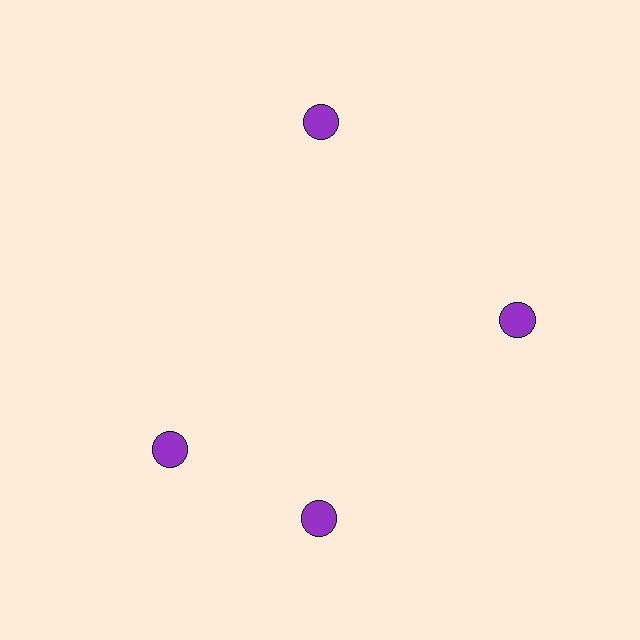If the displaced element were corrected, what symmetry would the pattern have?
It would have 4-fold rotational symmetry — the pattern would map onto itself every 90 degrees.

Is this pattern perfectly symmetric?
No. The 4 purple circles are arranged in a ring, but one element near the 9 o'clock position is rotated out of alignment along the ring, breaking the 4-fold rotational symmetry.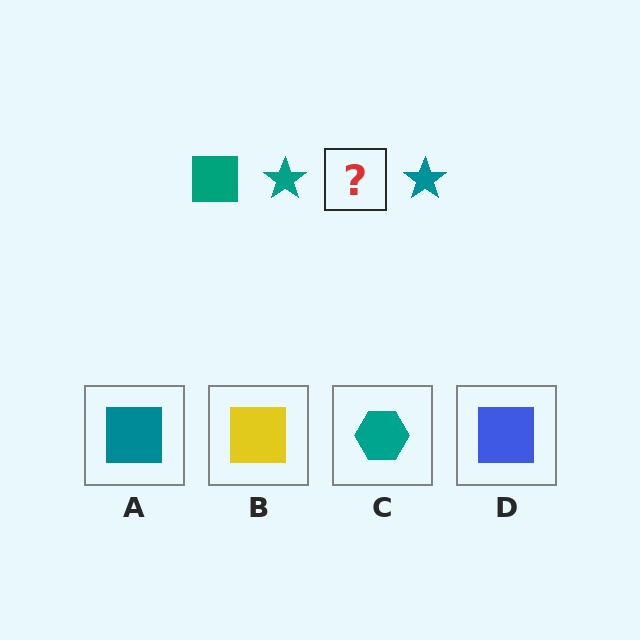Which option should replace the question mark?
Option A.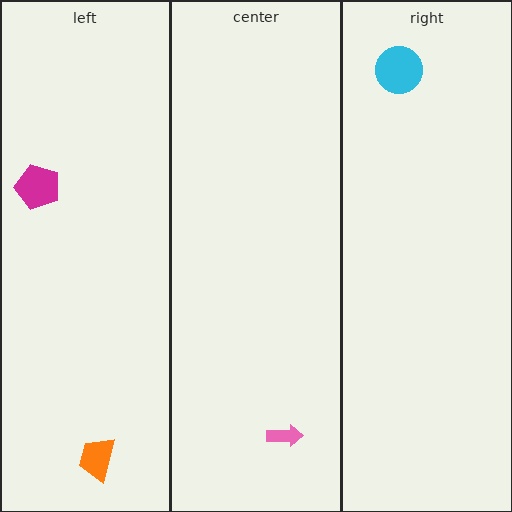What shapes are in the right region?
The cyan circle.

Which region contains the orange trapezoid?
The left region.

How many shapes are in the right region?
1.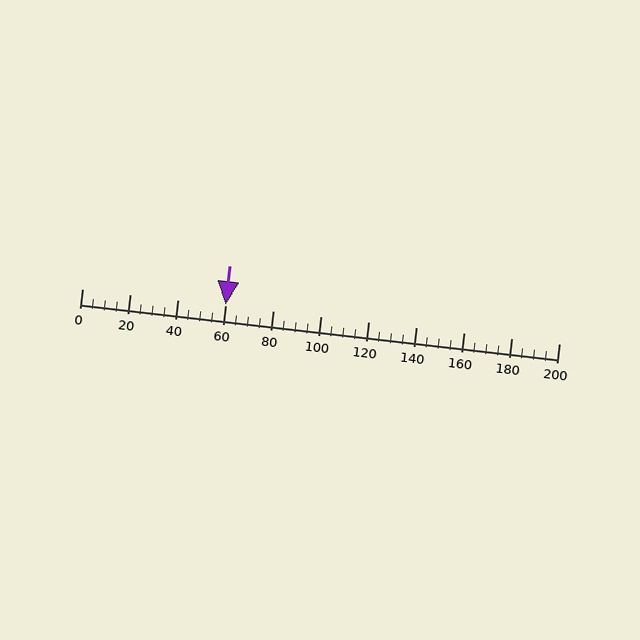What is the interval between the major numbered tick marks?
The major tick marks are spaced 20 units apart.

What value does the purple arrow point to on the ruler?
The purple arrow points to approximately 60.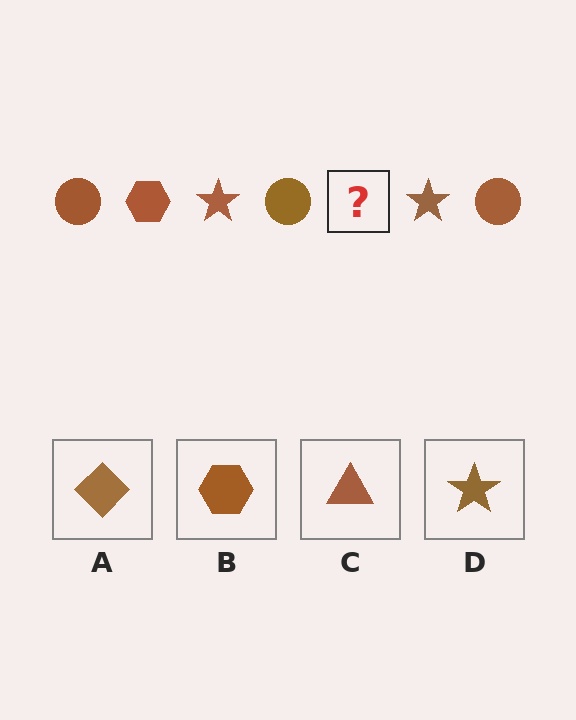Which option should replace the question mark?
Option B.